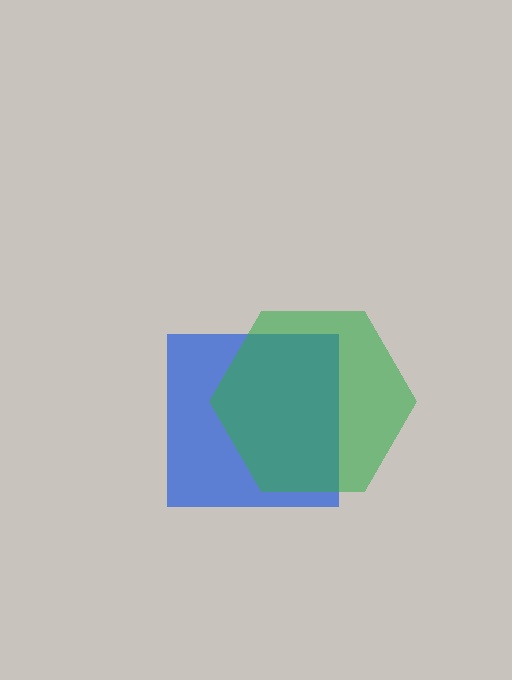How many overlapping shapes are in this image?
There are 2 overlapping shapes in the image.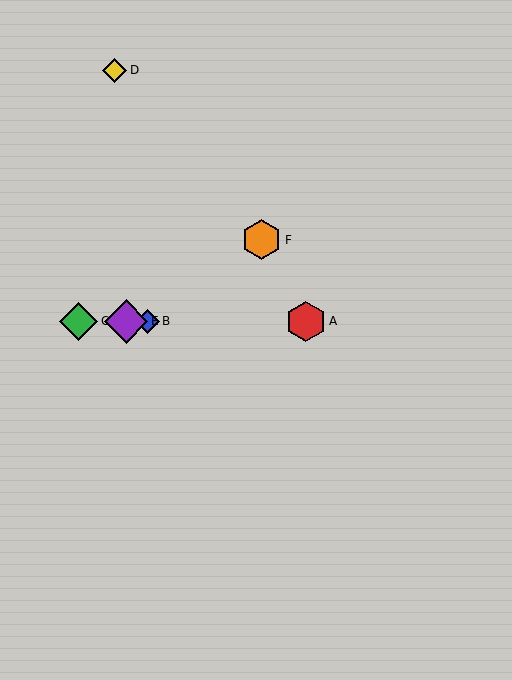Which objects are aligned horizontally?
Objects A, B, C, E are aligned horizontally.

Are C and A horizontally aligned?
Yes, both are at y≈321.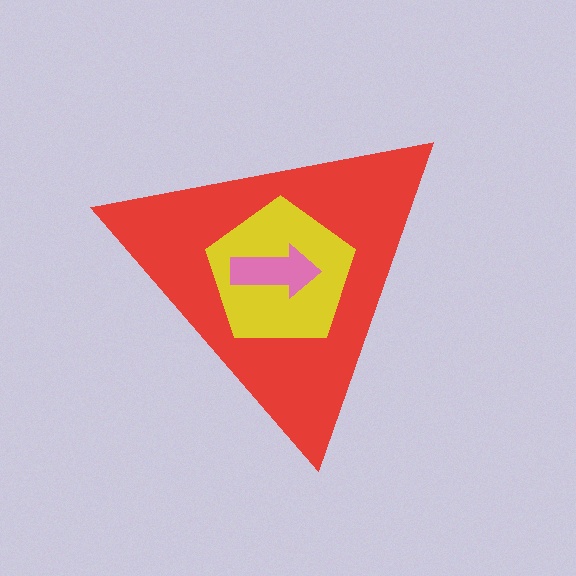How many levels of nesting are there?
3.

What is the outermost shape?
The red triangle.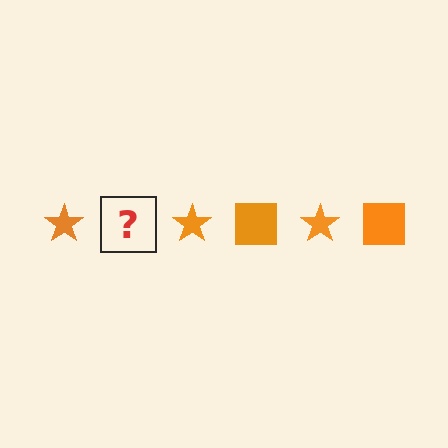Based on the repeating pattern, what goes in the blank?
The blank should be an orange square.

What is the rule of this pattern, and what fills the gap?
The rule is that the pattern cycles through star, square shapes in orange. The gap should be filled with an orange square.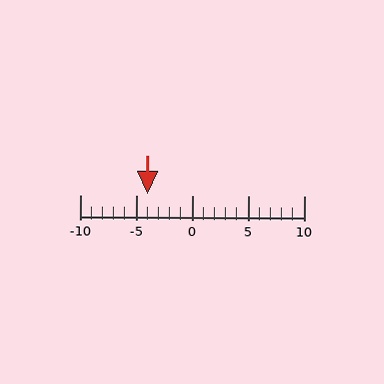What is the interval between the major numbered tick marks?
The major tick marks are spaced 5 units apart.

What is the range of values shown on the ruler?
The ruler shows values from -10 to 10.